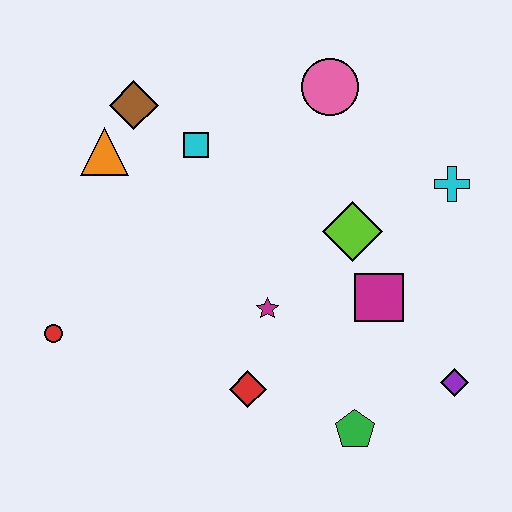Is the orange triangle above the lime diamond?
Yes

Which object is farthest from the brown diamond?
The purple diamond is farthest from the brown diamond.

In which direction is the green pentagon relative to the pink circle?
The green pentagon is below the pink circle.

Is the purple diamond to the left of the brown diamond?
No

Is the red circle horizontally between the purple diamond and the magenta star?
No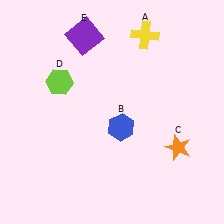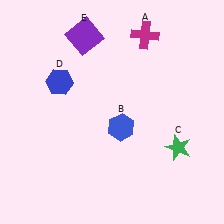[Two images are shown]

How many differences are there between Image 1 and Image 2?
There are 3 differences between the two images.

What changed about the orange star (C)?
In Image 1, C is orange. In Image 2, it changed to green.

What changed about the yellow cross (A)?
In Image 1, A is yellow. In Image 2, it changed to magenta.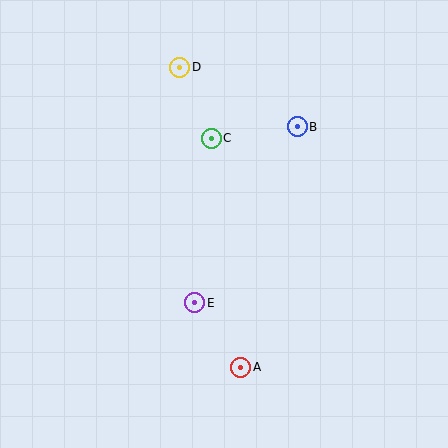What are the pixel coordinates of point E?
Point E is at (195, 303).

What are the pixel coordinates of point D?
Point D is at (180, 67).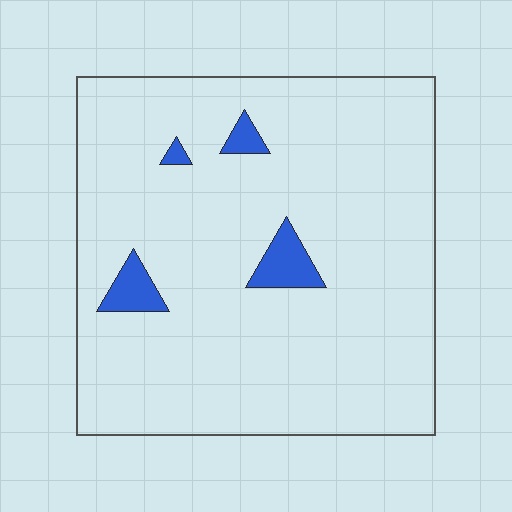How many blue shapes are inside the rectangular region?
4.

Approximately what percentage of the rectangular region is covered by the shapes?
Approximately 5%.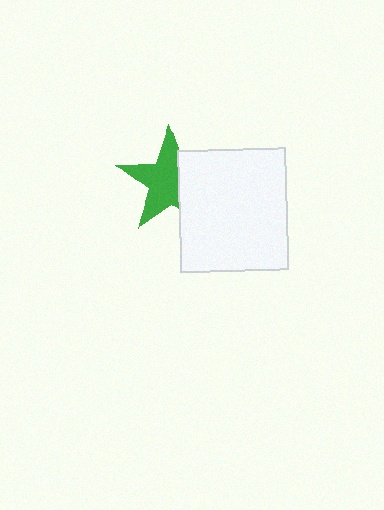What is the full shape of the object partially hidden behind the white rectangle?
The partially hidden object is a green star.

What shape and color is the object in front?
The object in front is a white rectangle.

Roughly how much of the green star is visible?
About half of it is visible (roughly 63%).